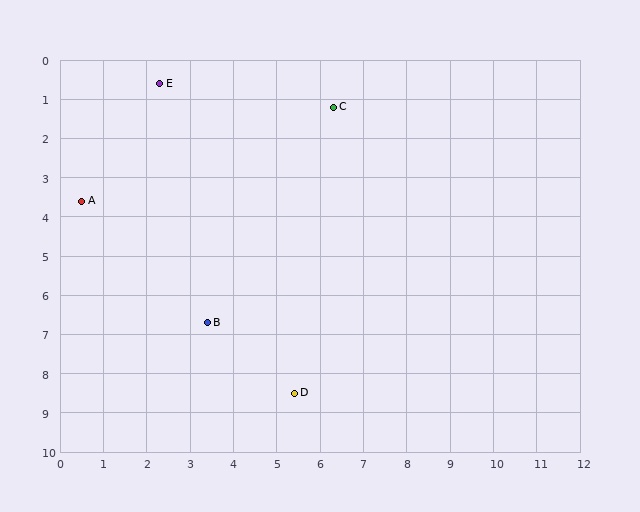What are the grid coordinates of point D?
Point D is at approximately (5.4, 8.5).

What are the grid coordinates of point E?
Point E is at approximately (2.3, 0.6).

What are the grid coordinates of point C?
Point C is at approximately (6.3, 1.2).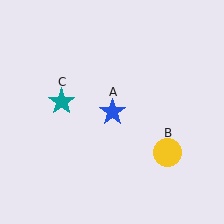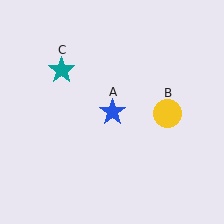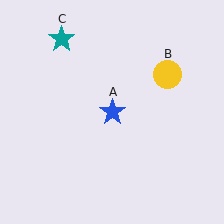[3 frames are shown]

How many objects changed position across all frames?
2 objects changed position: yellow circle (object B), teal star (object C).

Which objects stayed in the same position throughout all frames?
Blue star (object A) remained stationary.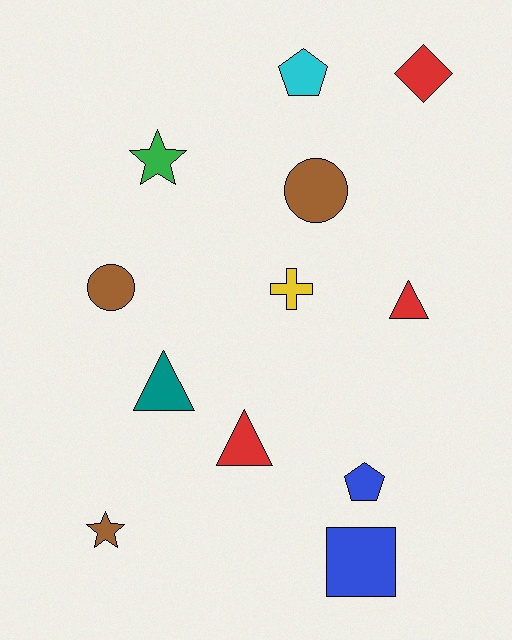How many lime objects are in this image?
There are no lime objects.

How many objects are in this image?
There are 12 objects.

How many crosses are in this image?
There is 1 cross.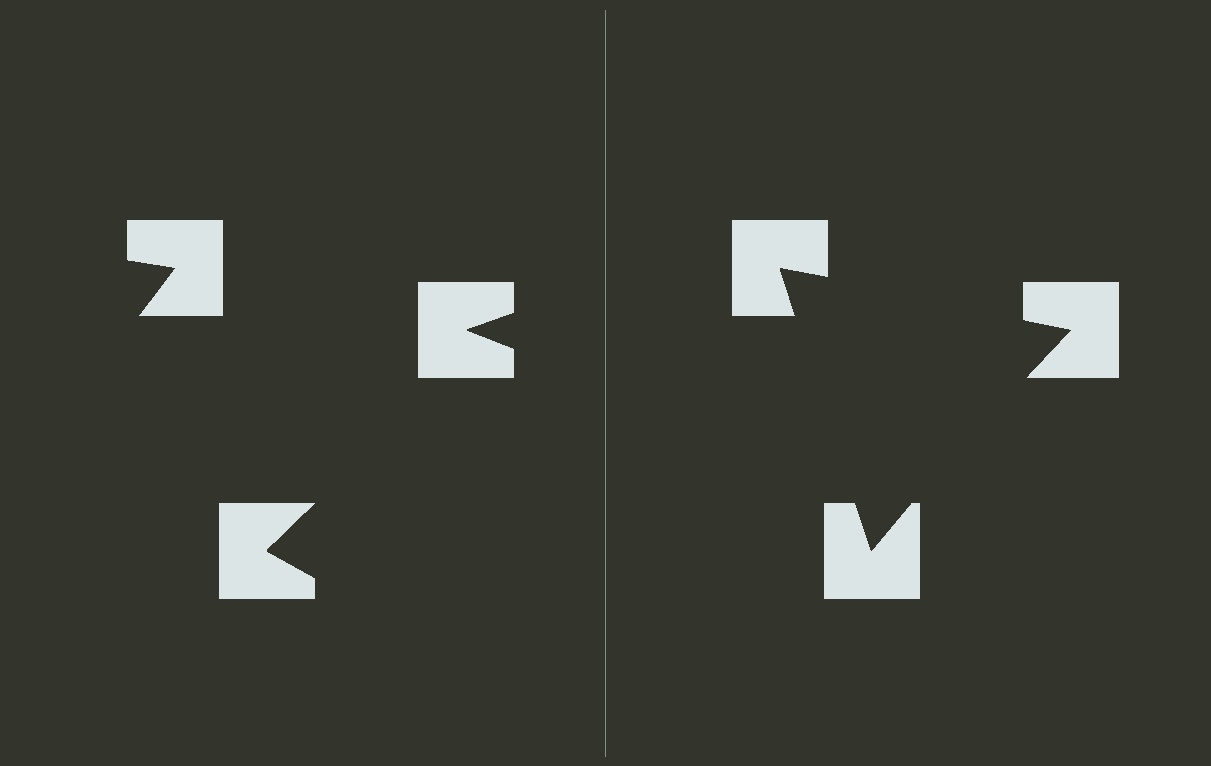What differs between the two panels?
The notched squares are positioned identically on both sides; only the wedge orientations differ. On the right they align to a triangle; on the left they are misaligned.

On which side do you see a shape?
An illusory triangle appears on the right side. On the left side the wedge cuts are rotated, so no coherent shape forms.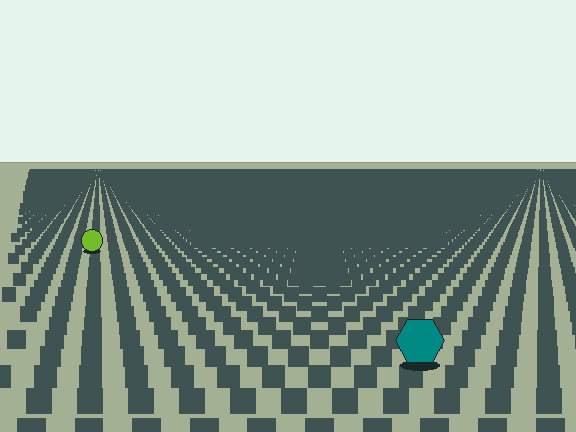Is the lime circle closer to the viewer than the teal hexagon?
No. The teal hexagon is closer — you can tell from the texture gradient: the ground texture is coarser near it.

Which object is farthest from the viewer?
The lime circle is farthest from the viewer. It appears smaller and the ground texture around it is denser.